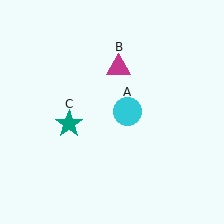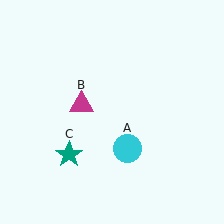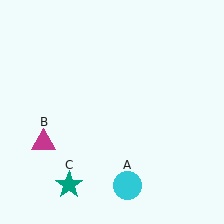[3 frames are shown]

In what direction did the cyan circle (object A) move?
The cyan circle (object A) moved down.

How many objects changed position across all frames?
3 objects changed position: cyan circle (object A), magenta triangle (object B), teal star (object C).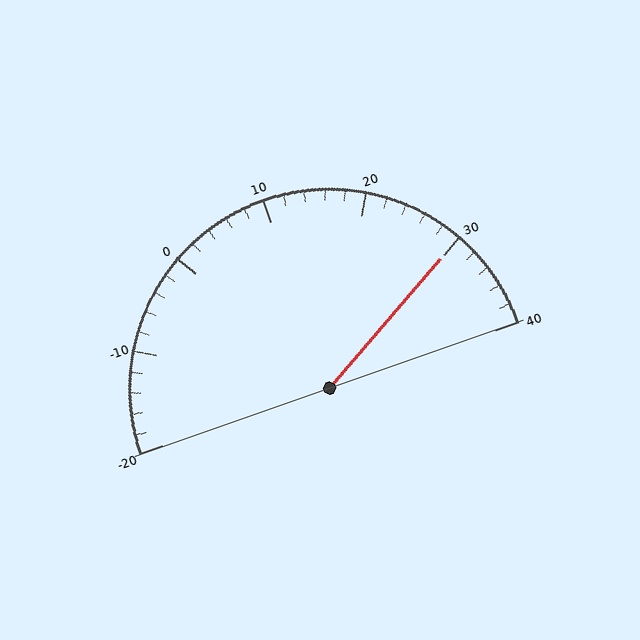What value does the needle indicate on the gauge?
The needle indicates approximately 30.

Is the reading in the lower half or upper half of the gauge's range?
The reading is in the upper half of the range (-20 to 40).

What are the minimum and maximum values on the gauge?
The gauge ranges from -20 to 40.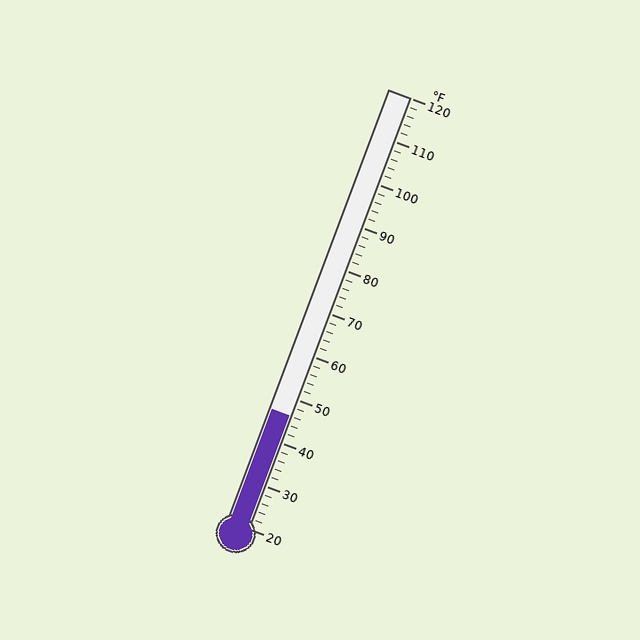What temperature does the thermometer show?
The thermometer shows approximately 46°F.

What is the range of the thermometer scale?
The thermometer scale ranges from 20°F to 120°F.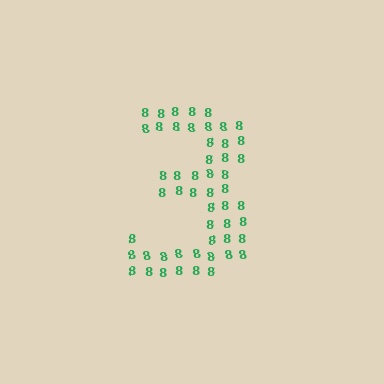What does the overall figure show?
The overall figure shows the digit 3.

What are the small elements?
The small elements are digit 8's.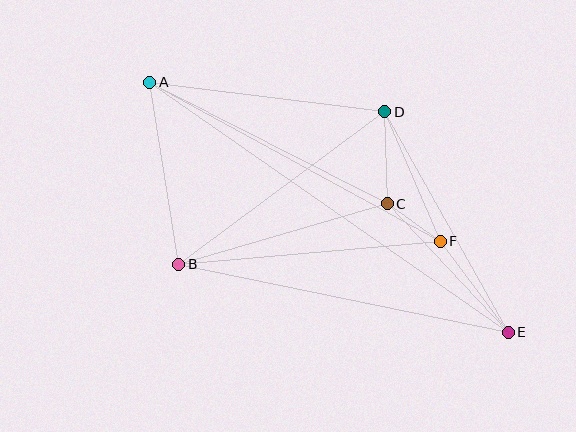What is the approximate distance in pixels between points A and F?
The distance between A and F is approximately 331 pixels.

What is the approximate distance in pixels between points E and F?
The distance between E and F is approximately 113 pixels.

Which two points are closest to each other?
Points C and F are closest to each other.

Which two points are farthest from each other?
Points A and E are farthest from each other.